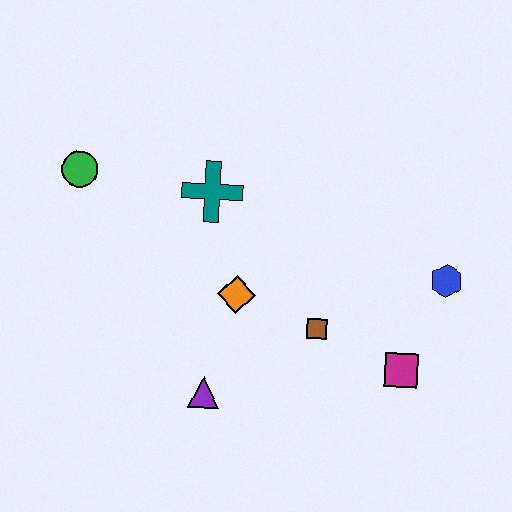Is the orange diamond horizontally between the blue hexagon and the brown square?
No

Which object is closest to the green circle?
The teal cross is closest to the green circle.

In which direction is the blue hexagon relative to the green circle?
The blue hexagon is to the right of the green circle.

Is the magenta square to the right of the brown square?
Yes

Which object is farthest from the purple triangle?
The blue hexagon is farthest from the purple triangle.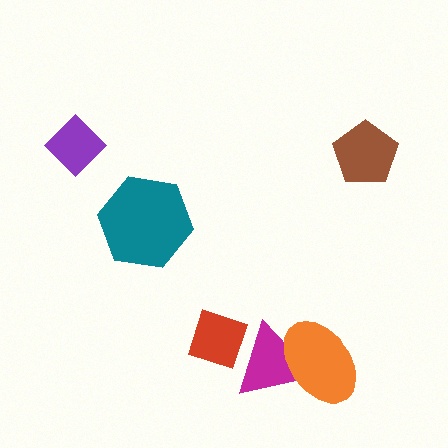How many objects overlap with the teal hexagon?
0 objects overlap with the teal hexagon.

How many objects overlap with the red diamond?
1 object overlaps with the red diamond.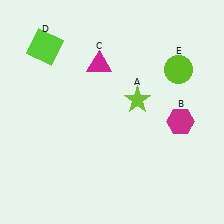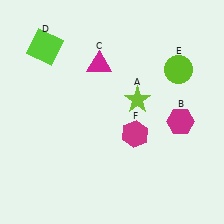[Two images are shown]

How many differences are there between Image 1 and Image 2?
There is 1 difference between the two images.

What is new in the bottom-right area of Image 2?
A magenta hexagon (F) was added in the bottom-right area of Image 2.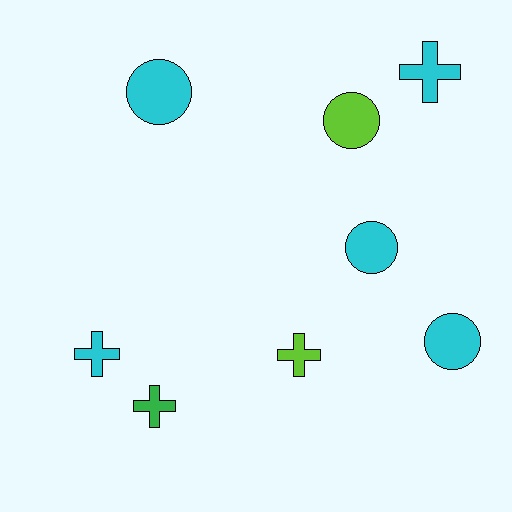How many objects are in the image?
There are 8 objects.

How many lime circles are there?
There is 1 lime circle.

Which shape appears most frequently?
Cross, with 4 objects.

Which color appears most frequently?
Cyan, with 5 objects.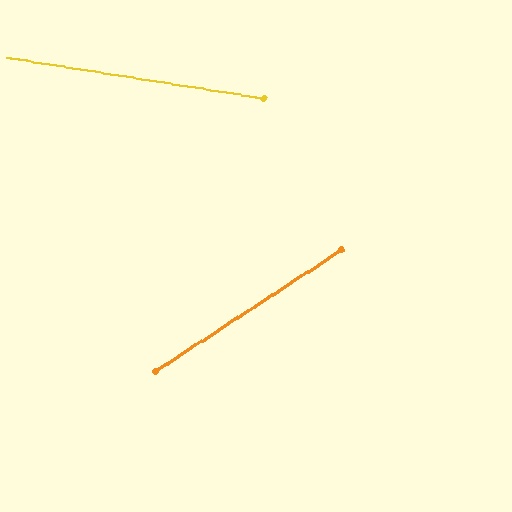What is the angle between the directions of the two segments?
Approximately 42 degrees.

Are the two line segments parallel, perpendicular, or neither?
Neither parallel nor perpendicular — they differ by about 42°.